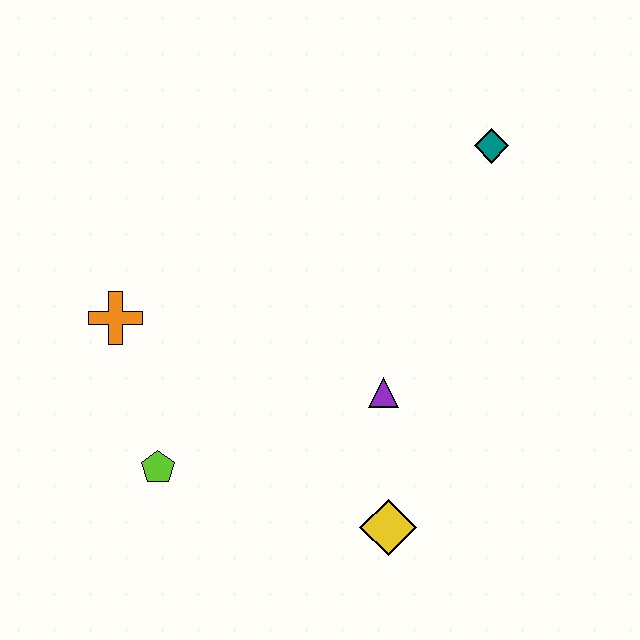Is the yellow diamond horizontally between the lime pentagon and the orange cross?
No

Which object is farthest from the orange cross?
The teal diamond is farthest from the orange cross.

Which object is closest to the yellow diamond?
The purple triangle is closest to the yellow diamond.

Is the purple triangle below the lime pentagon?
No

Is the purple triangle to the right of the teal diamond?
No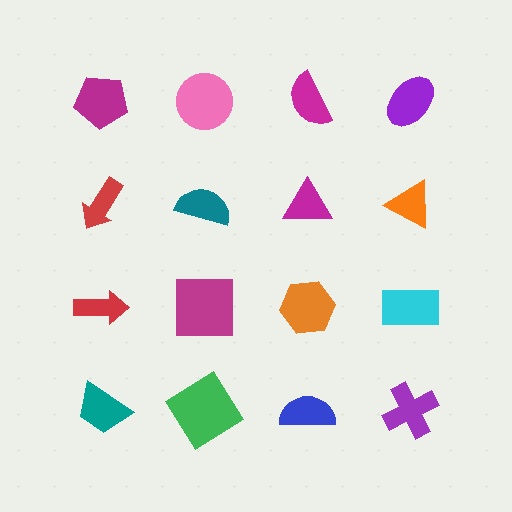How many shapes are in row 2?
4 shapes.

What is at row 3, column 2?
A magenta square.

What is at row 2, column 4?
An orange triangle.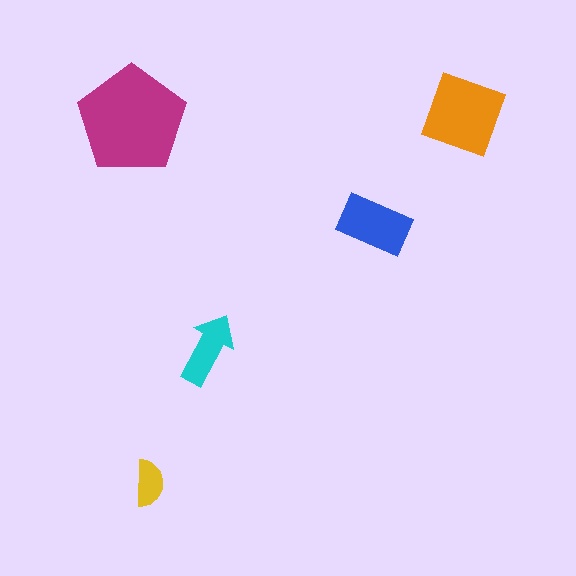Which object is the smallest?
The yellow semicircle.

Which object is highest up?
The orange diamond is topmost.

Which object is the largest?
The magenta pentagon.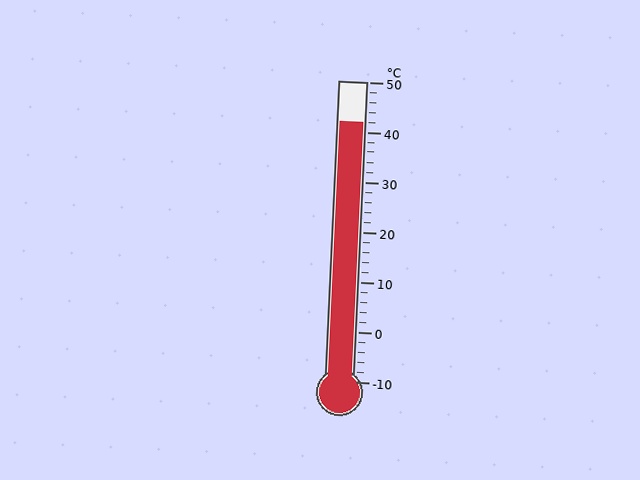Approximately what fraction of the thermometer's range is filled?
The thermometer is filled to approximately 85% of its range.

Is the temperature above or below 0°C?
The temperature is above 0°C.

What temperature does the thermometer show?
The thermometer shows approximately 42°C.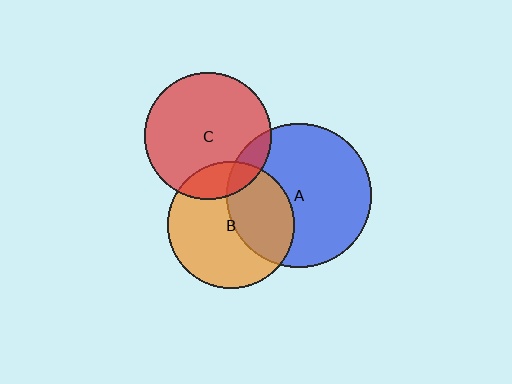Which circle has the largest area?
Circle A (blue).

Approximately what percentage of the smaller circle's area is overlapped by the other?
Approximately 40%.